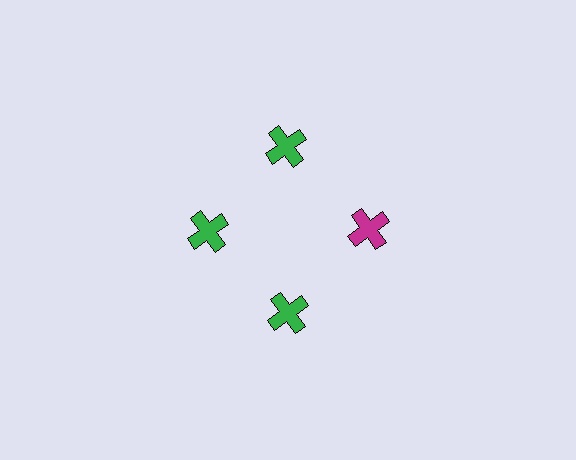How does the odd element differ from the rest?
It has a different color: magenta instead of green.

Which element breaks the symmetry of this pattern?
The magenta cross at roughly the 3 o'clock position breaks the symmetry. All other shapes are green crosses.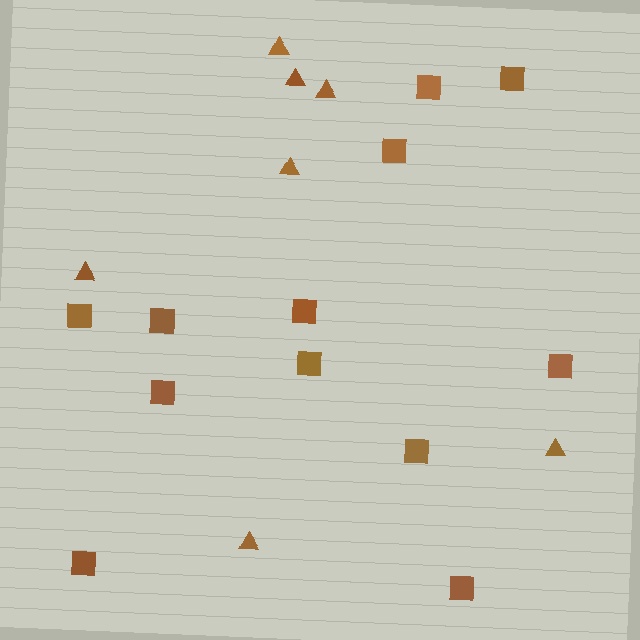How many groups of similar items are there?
There are 2 groups: one group of triangles (7) and one group of squares (12).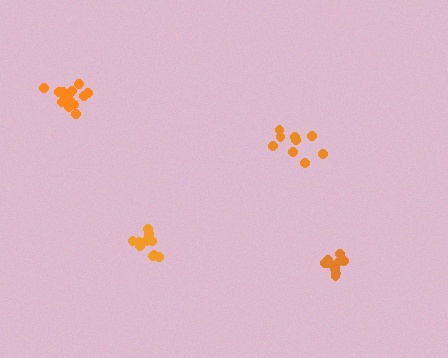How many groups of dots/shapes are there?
There are 4 groups.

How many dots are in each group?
Group 1: 10 dots, Group 2: 9 dots, Group 3: 14 dots, Group 4: 9 dots (42 total).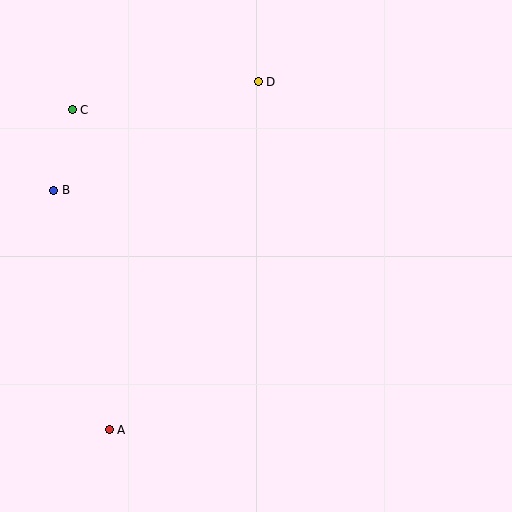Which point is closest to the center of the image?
Point D at (258, 82) is closest to the center.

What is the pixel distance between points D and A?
The distance between D and A is 378 pixels.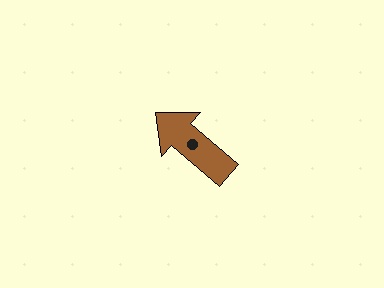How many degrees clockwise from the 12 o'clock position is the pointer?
Approximately 311 degrees.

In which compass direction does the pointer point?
Northwest.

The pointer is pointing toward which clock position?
Roughly 10 o'clock.